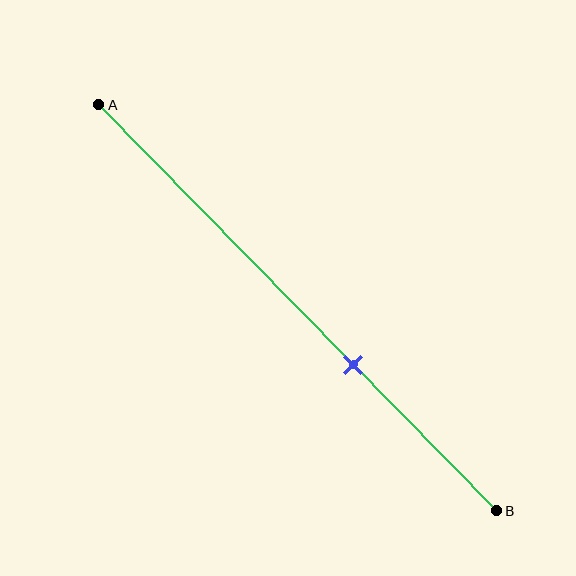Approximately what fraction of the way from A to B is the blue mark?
The blue mark is approximately 65% of the way from A to B.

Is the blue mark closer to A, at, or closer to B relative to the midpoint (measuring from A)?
The blue mark is closer to point B than the midpoint of segment AB.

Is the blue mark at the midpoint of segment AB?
No, the mark is at about 65% from A, not at the 50% midpoint.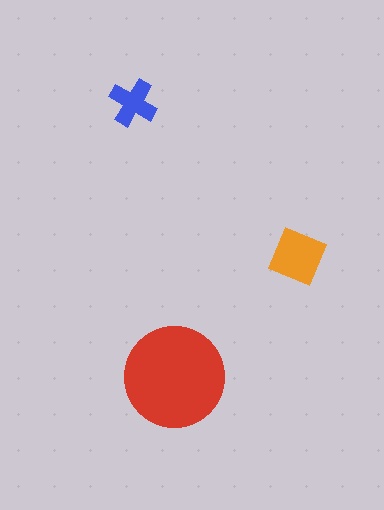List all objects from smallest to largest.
The blue cross, the orange square, the red circle.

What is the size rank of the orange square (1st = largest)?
2nd.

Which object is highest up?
The blue cross is topmost.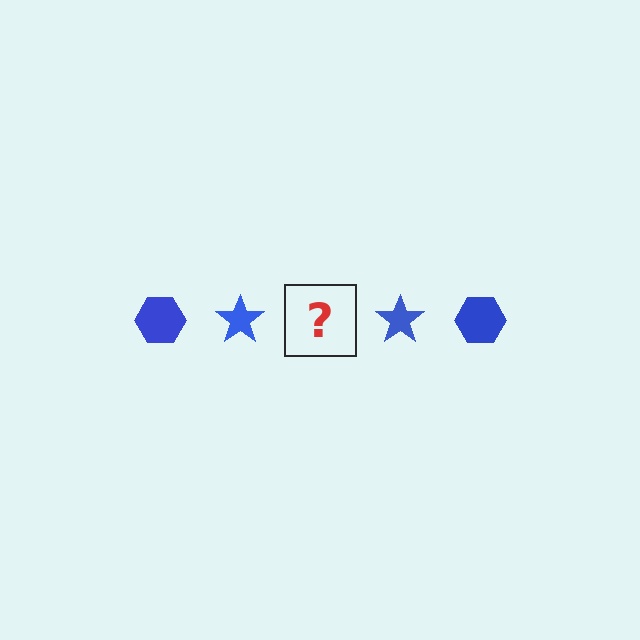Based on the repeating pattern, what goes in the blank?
The blank should be a blue hexagon.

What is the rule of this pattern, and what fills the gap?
The rule is that the pattern cycles through hexagon, star shapes in blue. The gap should be filled with a blue hexagon.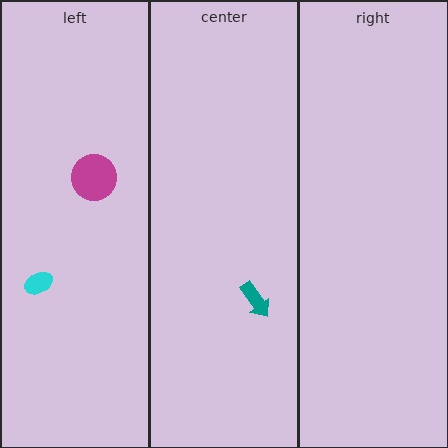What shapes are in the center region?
The teal arrow.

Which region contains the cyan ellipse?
The left region.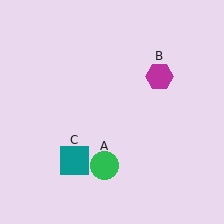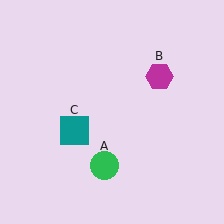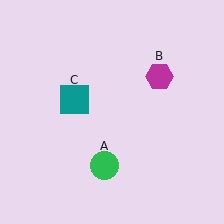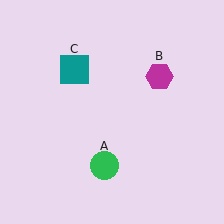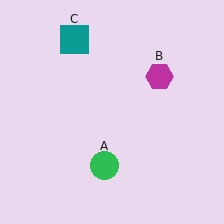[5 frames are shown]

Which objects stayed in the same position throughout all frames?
Green circle (object A) and magenta hexagon (object B) remained stationary.